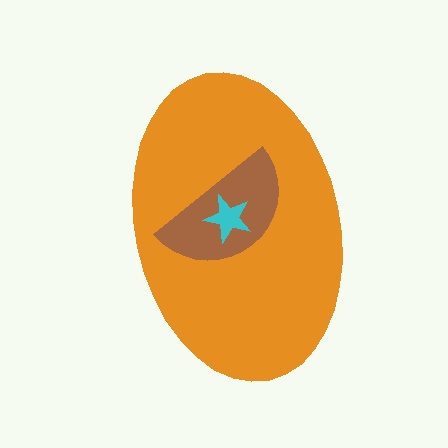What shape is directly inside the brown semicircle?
The cyan star.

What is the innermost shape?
The cyan star.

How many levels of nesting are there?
3.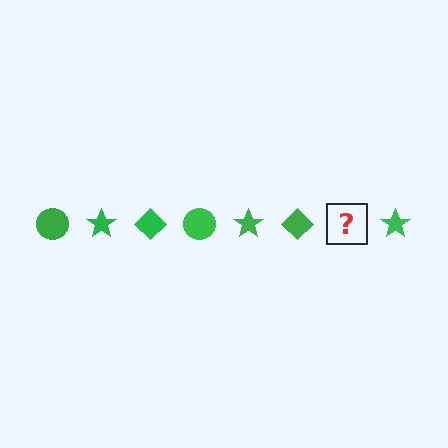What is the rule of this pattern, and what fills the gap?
The rule is that the pattern cycles through circle, star, diamond shapes in green. The gap should be filled with a green circle.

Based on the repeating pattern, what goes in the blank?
The blank should be a green circle.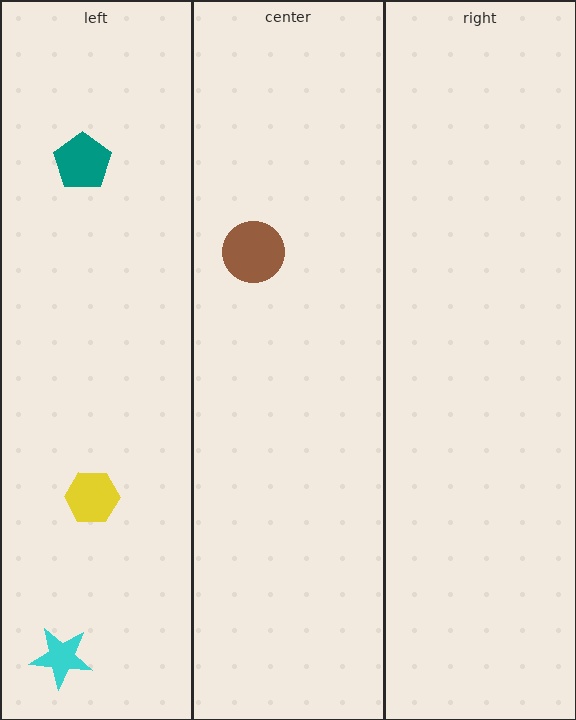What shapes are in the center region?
The brown circle.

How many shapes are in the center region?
1.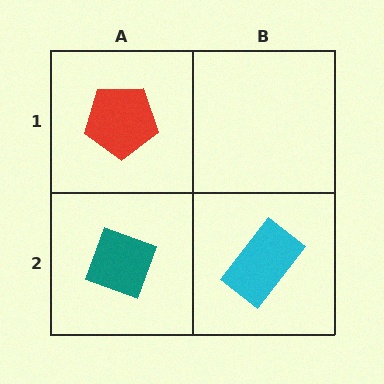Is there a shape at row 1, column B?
No, that cell is empty.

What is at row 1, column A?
A red pentagon.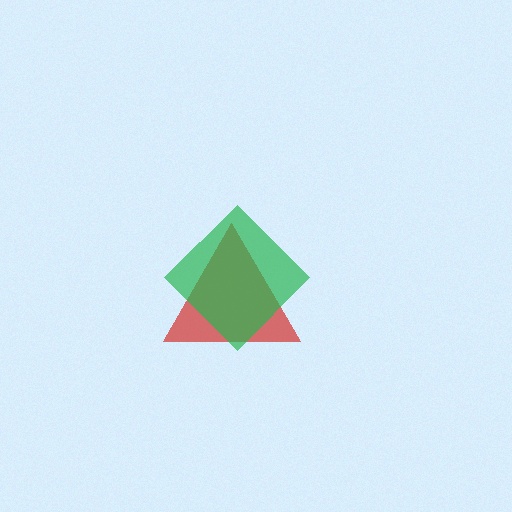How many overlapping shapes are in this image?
There are 2 overlapping shapes in the image.